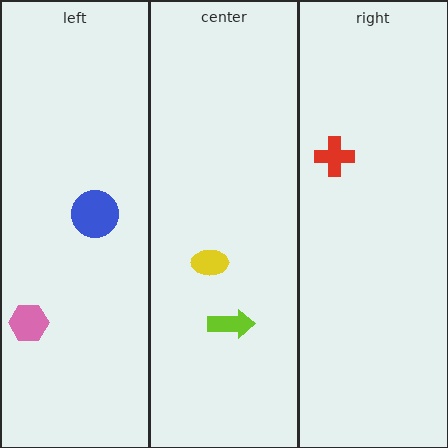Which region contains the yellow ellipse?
The center region.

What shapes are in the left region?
The pink hexagon, the blue circle.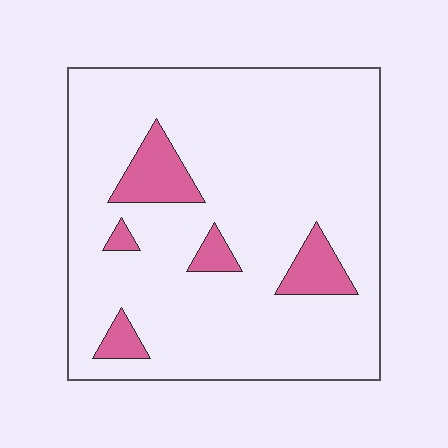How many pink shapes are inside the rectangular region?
5.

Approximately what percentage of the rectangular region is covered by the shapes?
Approximately 10%.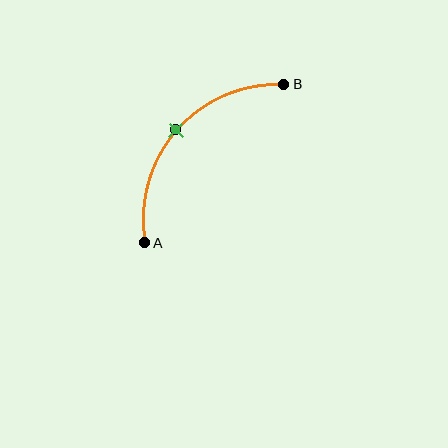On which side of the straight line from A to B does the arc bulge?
The arc bulges above and to the left of the straight line connecting A and B.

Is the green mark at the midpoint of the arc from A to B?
Yes. The green mark lies on the arc at equal arc-length from both A and B — it is the arc midpoint.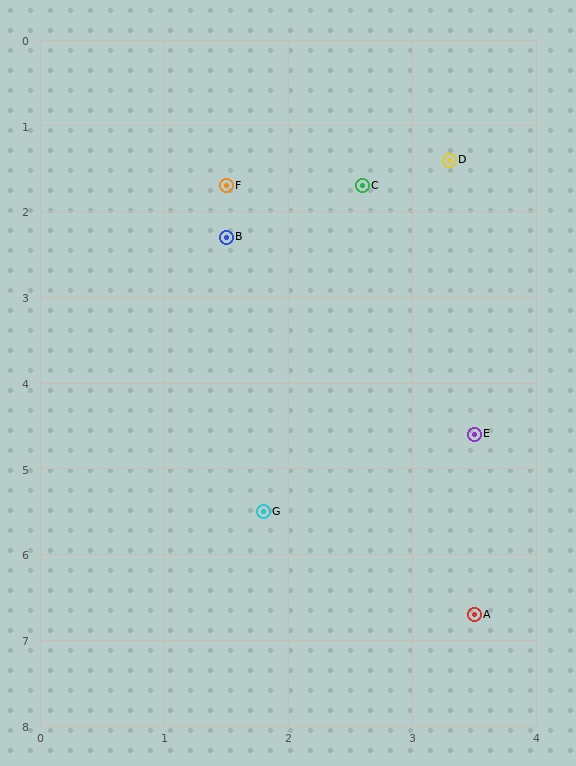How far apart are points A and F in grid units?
Points A and F are about 5.4 grid units apart.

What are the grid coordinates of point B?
Point B is at approximately (1.5, 2.3).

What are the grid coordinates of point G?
Point G is at approximately (1.8, 5.5).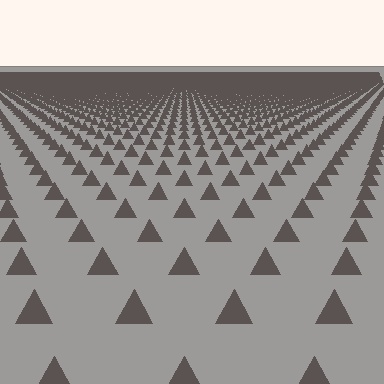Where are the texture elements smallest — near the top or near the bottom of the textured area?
Near the top.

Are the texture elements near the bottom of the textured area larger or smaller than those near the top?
Larger. Near the bottom, elements are closer to the viewer and appear at a bigger on-screen size.